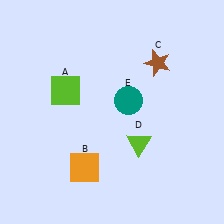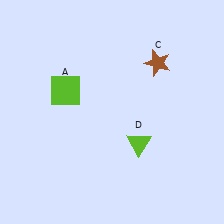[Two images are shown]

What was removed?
The orange square (B), the teal circle (E) were removed in Image 2.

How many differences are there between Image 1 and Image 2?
There are 2 differences between the two images.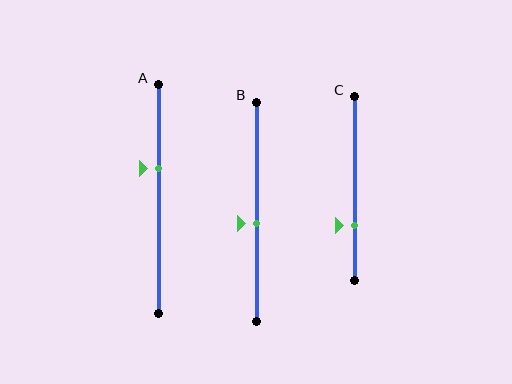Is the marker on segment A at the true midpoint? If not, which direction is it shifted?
No, the marker on segment A is shifted upward by about 13% of the segment length.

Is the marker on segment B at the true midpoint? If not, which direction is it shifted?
No, the marker on segment B is shifted downward by about 5% of the segment length.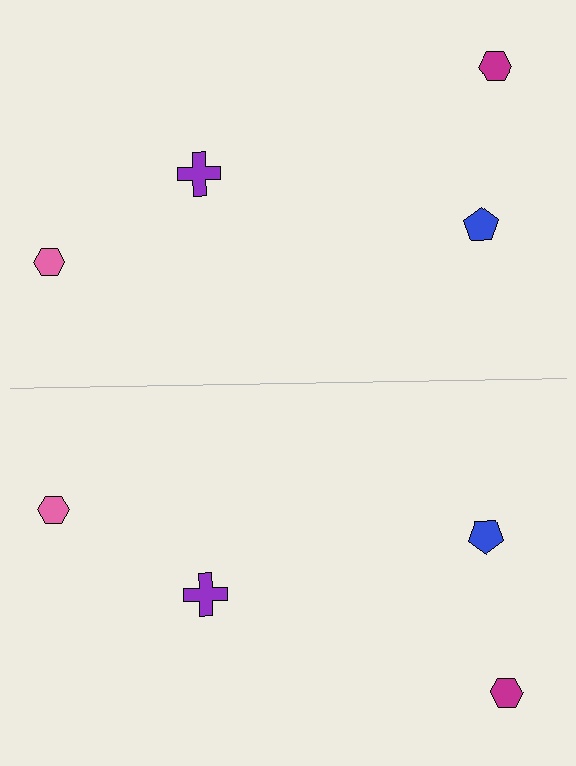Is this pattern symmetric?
Yes, this pattern has bilateral (reflection) symmetry.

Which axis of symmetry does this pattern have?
The pattern has a horizontal axis of symmetry running through the center of the image.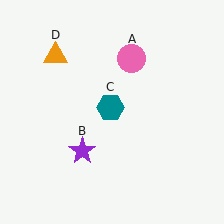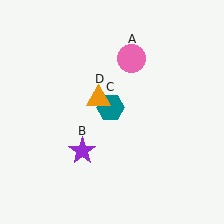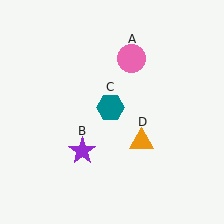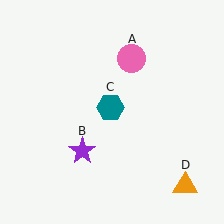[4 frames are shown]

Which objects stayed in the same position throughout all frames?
Pink circle (object A) and purple star (object B) and teal hexagon (object C) remained stationary.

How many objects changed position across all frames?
1 object changed position: orange triangle (object D).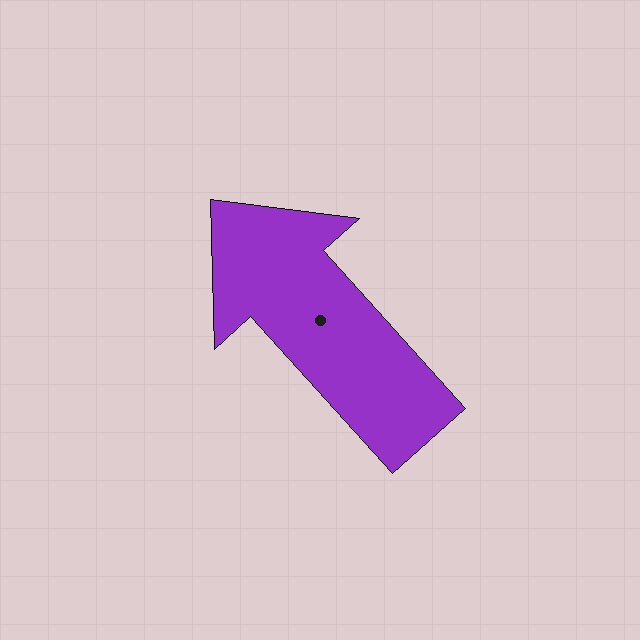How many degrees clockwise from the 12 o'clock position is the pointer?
Approximately 318 degrees.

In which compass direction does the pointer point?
Northwest.